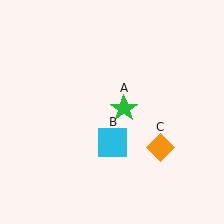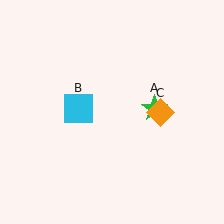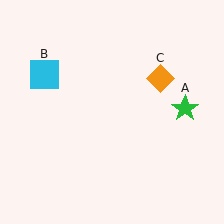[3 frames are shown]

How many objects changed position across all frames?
3 objects changed position: green star (object A), cyan square (object B), orange diamond (object C).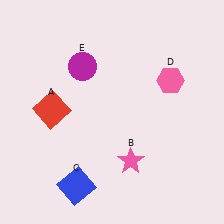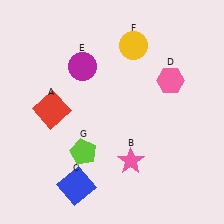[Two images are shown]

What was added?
A yellow circle (F), a lime pentagon (G) were added in Image 2.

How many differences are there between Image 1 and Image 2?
There are 2 differences between the two images.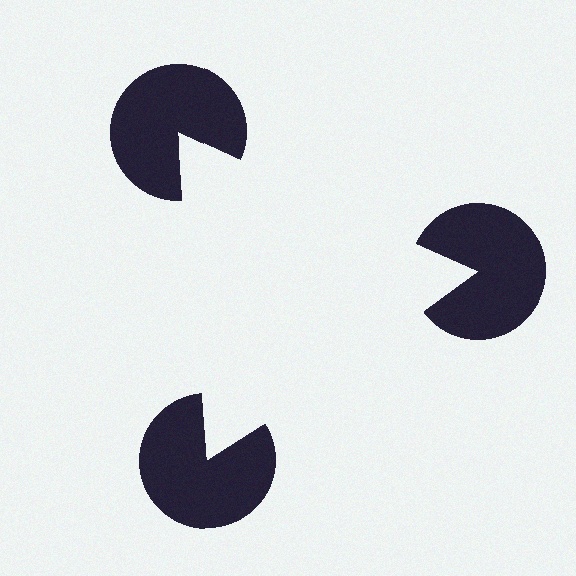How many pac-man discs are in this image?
There are 3 — one at each vertex of the illusory triangle.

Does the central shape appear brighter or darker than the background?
It typically appears slightly brighter than the background, even though no actual brightness change is drawn.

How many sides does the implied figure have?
3 sides.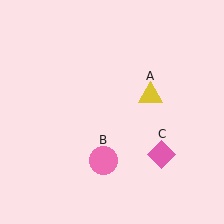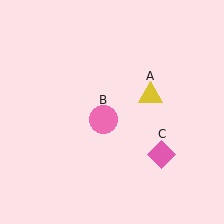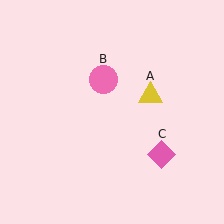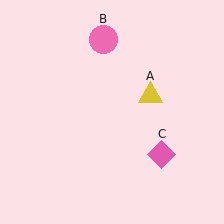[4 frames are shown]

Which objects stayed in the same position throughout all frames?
Yellow triangle (object A) and pink diamond (object C) remained stationary.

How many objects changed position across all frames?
1 object changed position: pink circle (object B).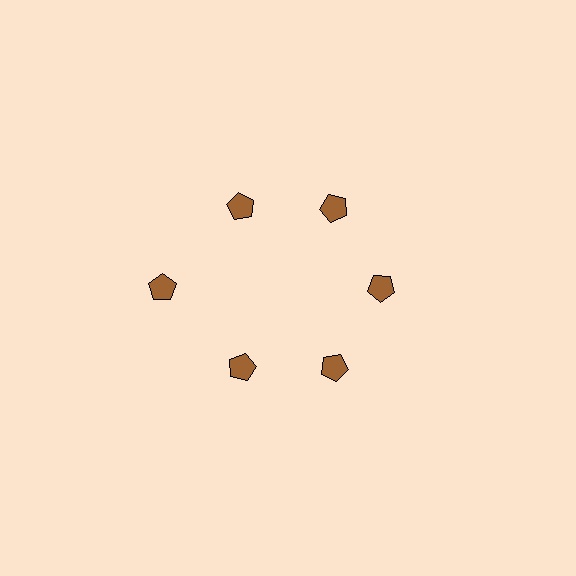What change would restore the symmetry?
The symmetry would be restored by moving it inward, back onto the ring so that all 6 pentagons sit at equal angles and equal distance from the center.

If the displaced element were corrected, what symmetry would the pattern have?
It would have 6-fold rotational symmetry — the pattern would map onto itself every 60 degrees.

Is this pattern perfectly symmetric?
No. The 6 brown pentagons are arranged in a ring, but one element near the 9 o'clock position is pushed outward from the center, breaking the 6-fold rotational symmetry.